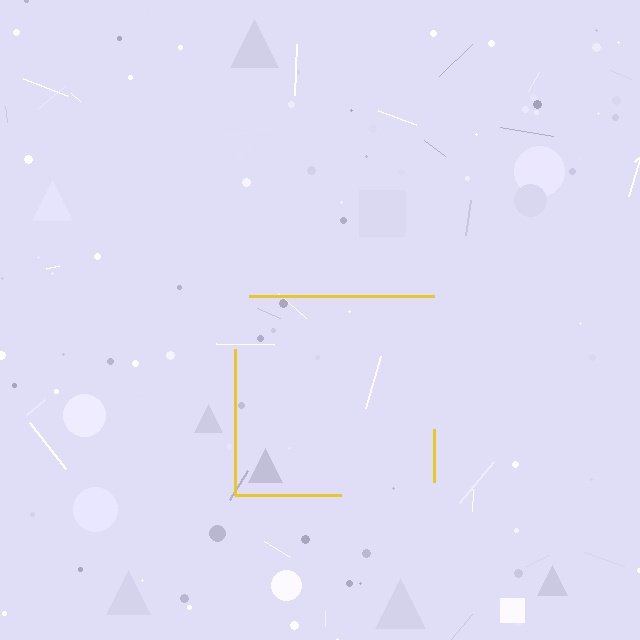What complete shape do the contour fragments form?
The contour fragments form a square.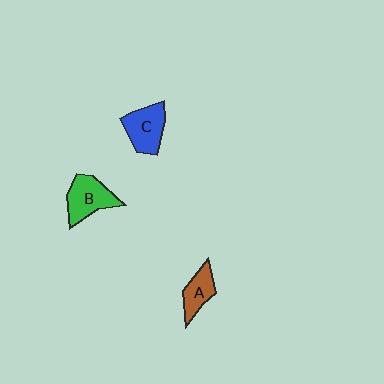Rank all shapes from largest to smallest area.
From largest to smallest: B (green), C (blue), A (brown).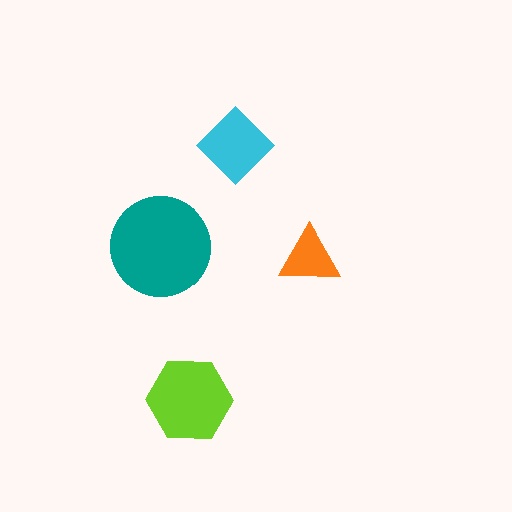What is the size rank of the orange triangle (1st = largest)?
4th.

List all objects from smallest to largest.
The orange triangle, the cyan diamond, the lime hexagon, the teal circle.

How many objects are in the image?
There are 4 objects in the image.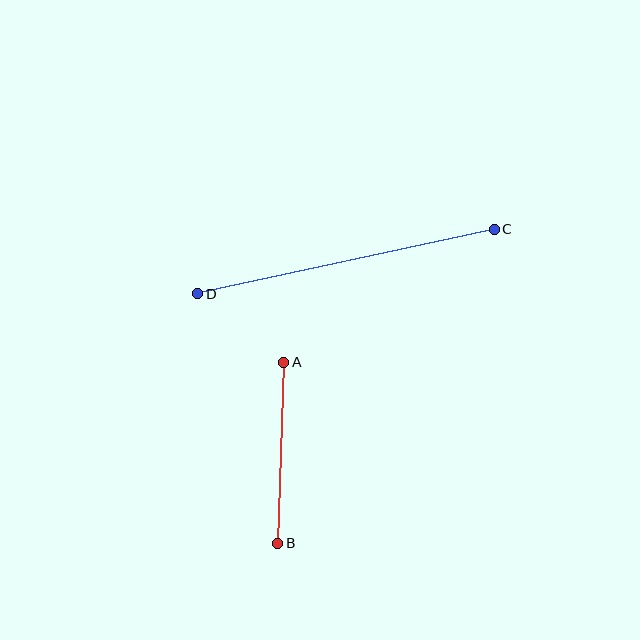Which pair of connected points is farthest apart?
Points C and D are farthest apart.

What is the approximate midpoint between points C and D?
The midpoint is at approximately (346, 262) pixels.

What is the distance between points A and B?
The distance is approximately 182 pixels.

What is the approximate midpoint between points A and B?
The midpoint is at approximately (281, 453) pixels.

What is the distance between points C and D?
The distance is approximately 304 pixels.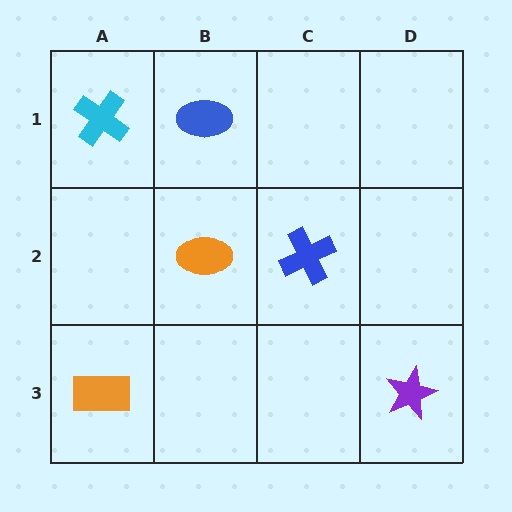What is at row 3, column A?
An orange rectangle.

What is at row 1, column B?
A blue ellipse.